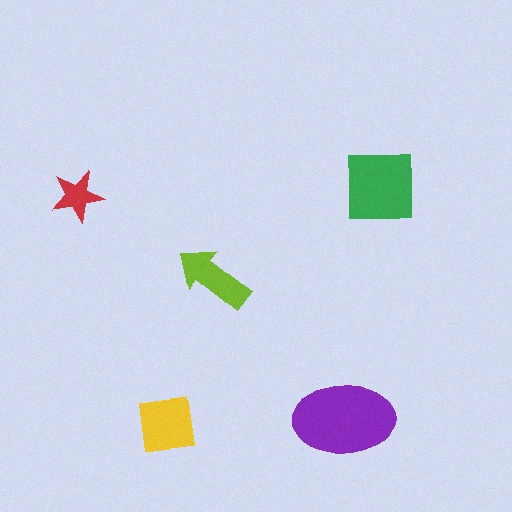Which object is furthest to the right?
The green square is rightmost.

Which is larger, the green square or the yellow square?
The green square.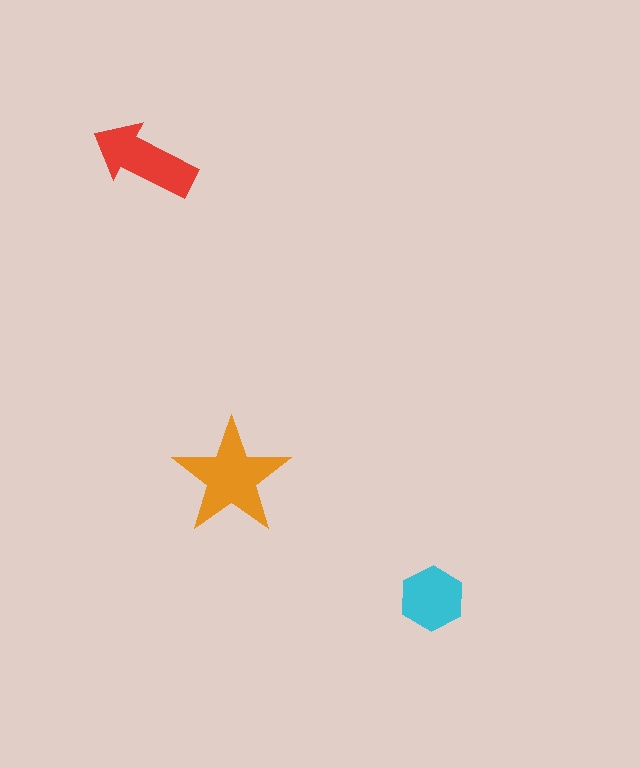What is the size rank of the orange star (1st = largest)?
1st.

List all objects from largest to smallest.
The orange star, the red arrow, the cyan hexagon.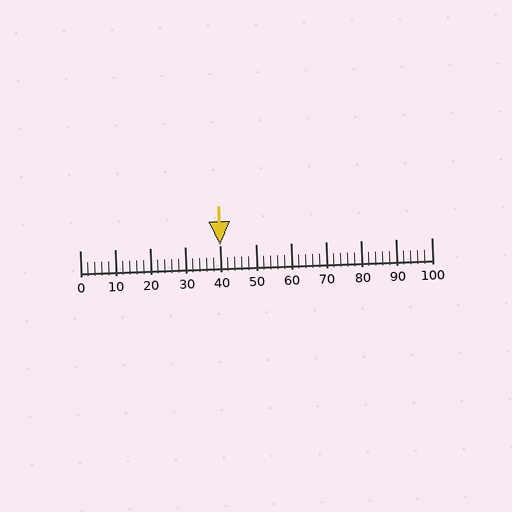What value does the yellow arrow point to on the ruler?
The yellow arrow points to approximately 40.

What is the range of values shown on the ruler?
The ruler shows values from 0 to 100.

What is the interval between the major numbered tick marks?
The major tick marks are spaced 10 units apart.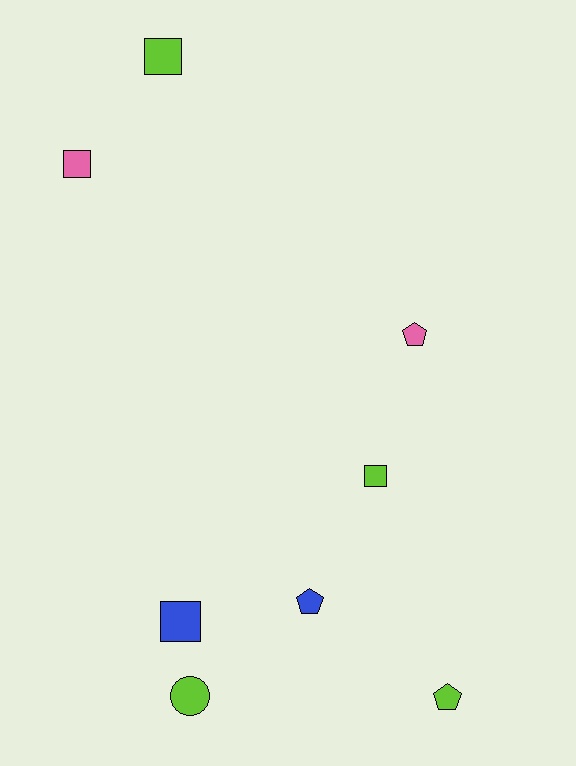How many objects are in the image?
There are 8 objects.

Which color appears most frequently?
Lime, with 4 objects.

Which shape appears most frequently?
Square, with 4 objects.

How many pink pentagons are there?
There is 1 pink pentagon.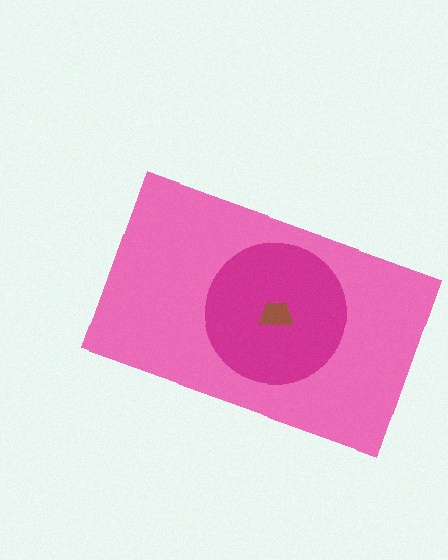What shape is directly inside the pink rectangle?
The magenta circle.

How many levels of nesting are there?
3.